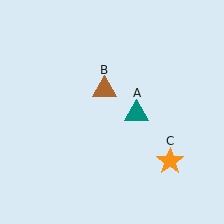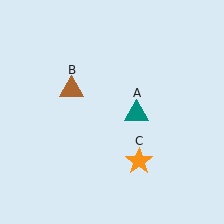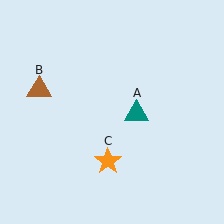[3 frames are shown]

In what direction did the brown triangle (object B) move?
The brown triangle (object B) moved left.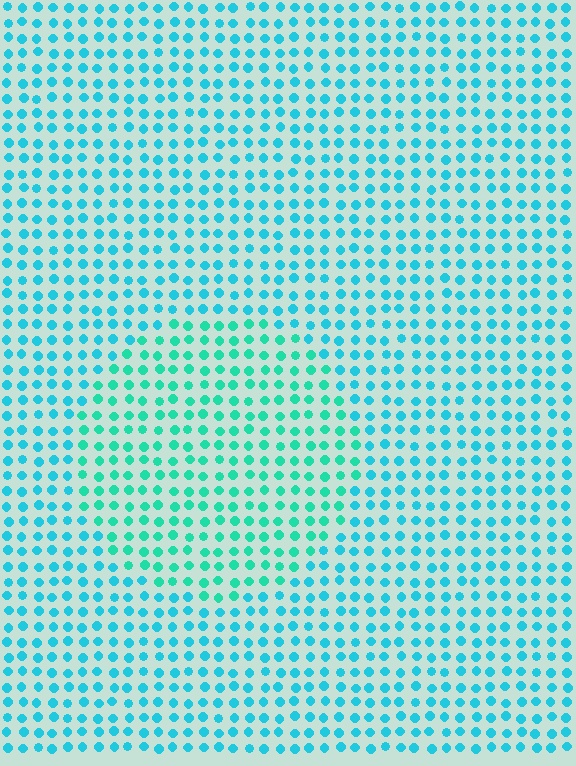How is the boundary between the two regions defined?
The boundary is defined purely by a slight shift in hue (about 24 degrees). Spacing, size, and orientation are identical on both sides.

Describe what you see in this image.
The image is filled with small cyan elements in a uniform arrangement. A circle-shaped region is visible where the elements are tinted to a slightly different hue, forming a subtle color boundary.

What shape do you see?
I see a circle.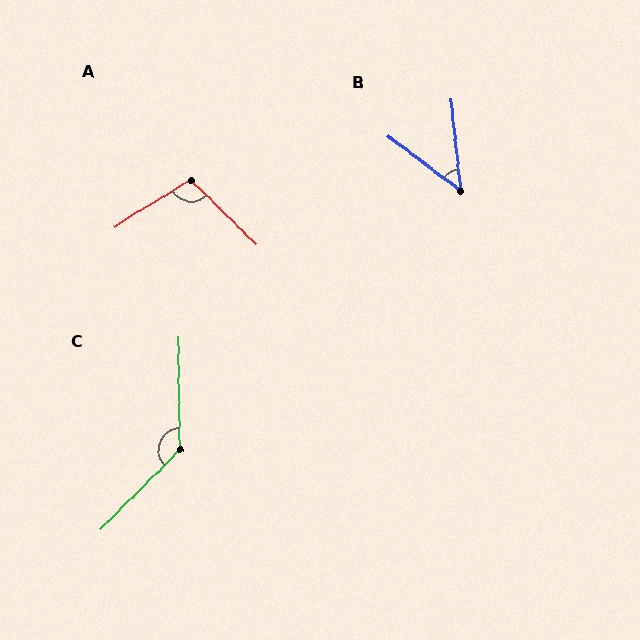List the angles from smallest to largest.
B (46°), A (104°), C (135°).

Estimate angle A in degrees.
Approximately 104 degrees.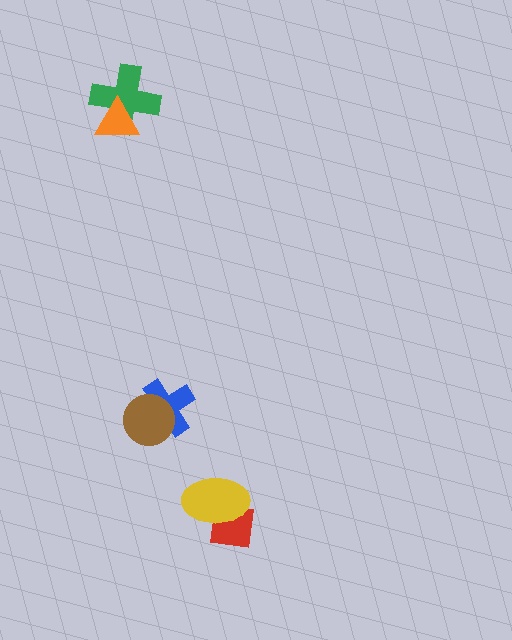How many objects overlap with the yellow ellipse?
1 object overlaps with the yellow ellipse.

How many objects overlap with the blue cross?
1 object overlaps with the blue cross.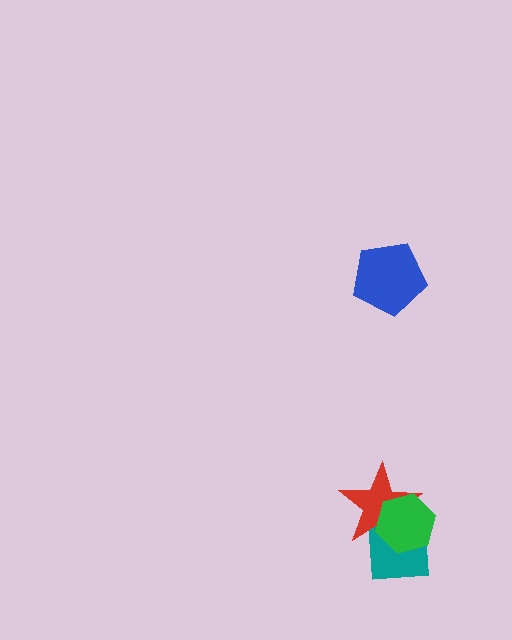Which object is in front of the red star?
The green hexagon is in front of the red star.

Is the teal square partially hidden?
Yes, it is partially covered by another shape.